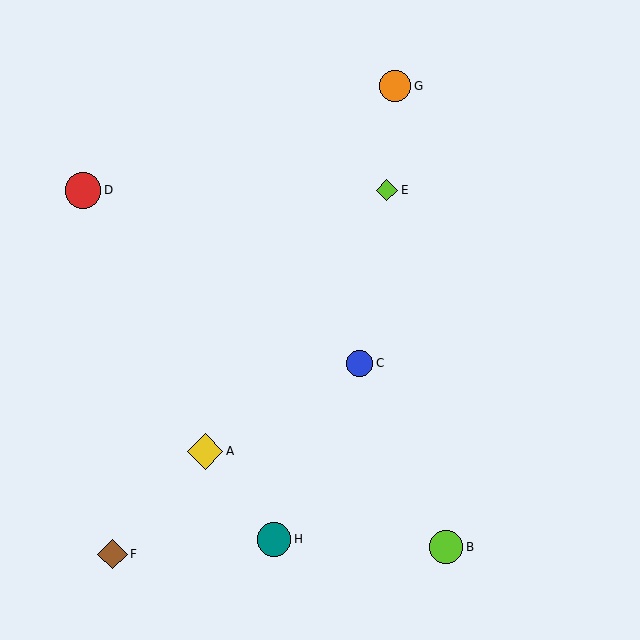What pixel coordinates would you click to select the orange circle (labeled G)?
Click at (395, 86) to select the orange circle G.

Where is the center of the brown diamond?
The center of the brown diamond is at (112, 554).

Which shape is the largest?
The red circle (labeled D) is the largest.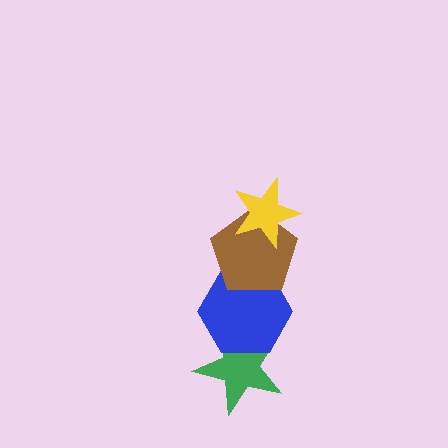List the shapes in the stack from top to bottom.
From top to bottom: the yellow star, the brown pentagon, the blue hexagon, the green star.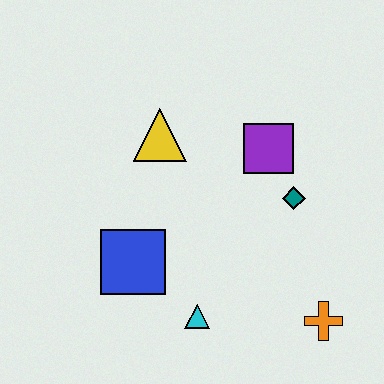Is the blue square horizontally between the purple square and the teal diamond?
No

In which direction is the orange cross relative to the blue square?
The orange cross is to the right of the blue square.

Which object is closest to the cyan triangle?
The blue square is closest to the cyan triangle.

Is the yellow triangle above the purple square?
Yes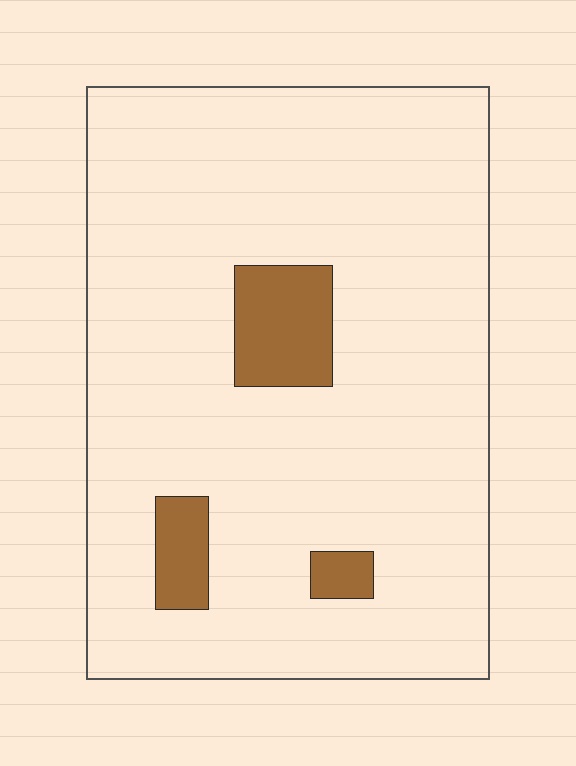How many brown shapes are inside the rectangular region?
3.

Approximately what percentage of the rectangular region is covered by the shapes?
Approximately 10%.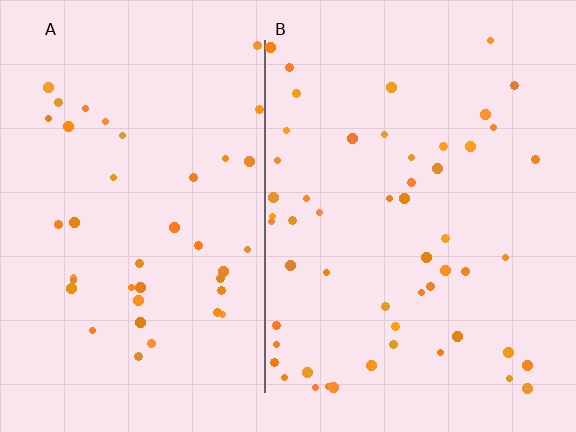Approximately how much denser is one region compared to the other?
Approximately 1.3× — region B over region A.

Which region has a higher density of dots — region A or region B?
B (the right).